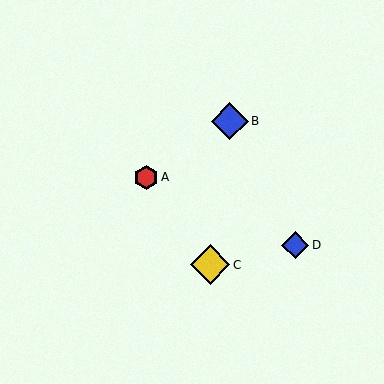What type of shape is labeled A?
Shape A is a red hexagon.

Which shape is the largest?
The yellow diamond (labeled C) is the largest.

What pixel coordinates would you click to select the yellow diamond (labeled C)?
Click at (210, 265) to select the yellow diamond C.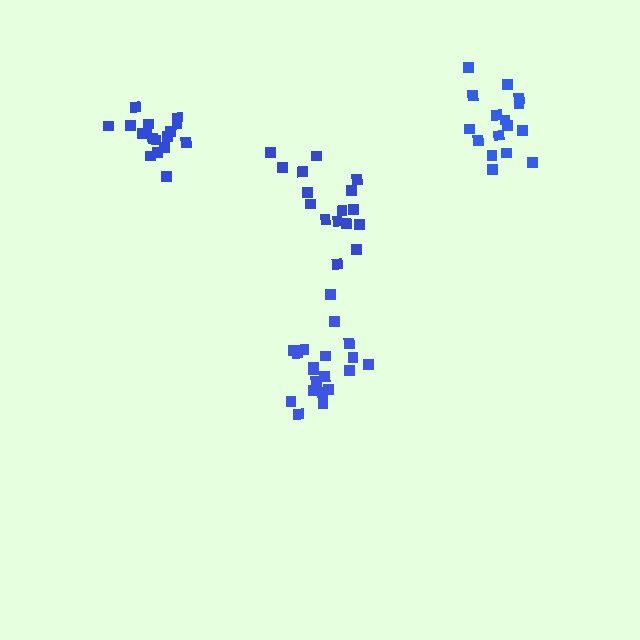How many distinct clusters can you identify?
There are 4 distinct clusters.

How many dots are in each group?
Group 1: 16 dots, Group 2: 17 dots, Group 3: 16 dots, Group 4: 20 dots (69 total).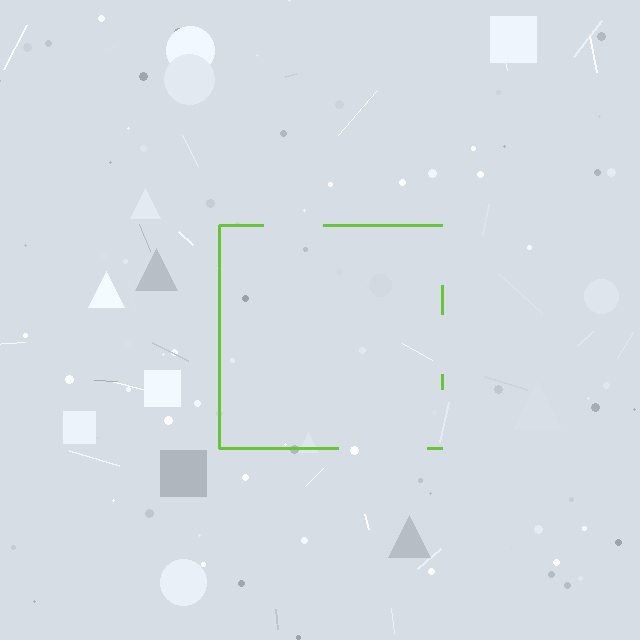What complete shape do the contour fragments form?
The contour fragments form a square.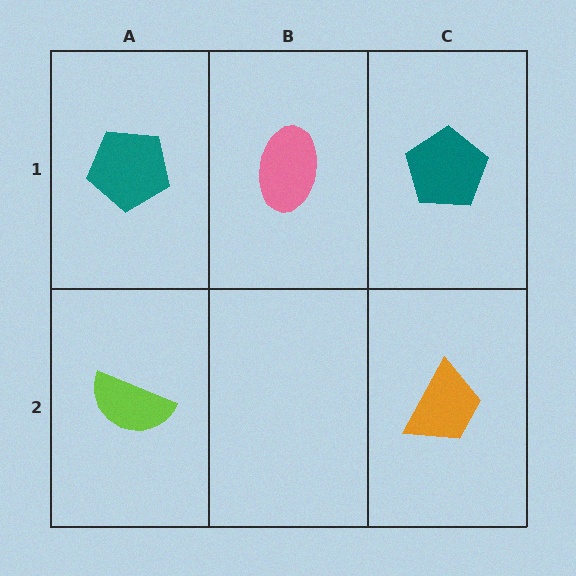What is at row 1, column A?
A teal pentagon.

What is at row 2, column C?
An orange trapezoid.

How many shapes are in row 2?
2 shapes.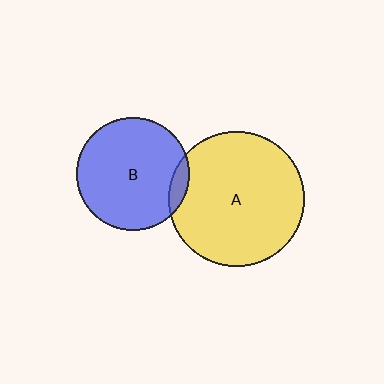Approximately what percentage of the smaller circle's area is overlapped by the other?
Approximately 10%.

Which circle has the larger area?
Circle A (yellow).